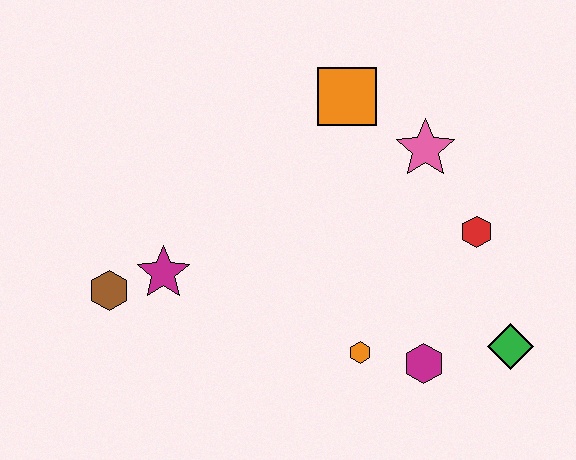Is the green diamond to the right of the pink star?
Yes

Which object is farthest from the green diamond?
The brown hexagon is farthest from the green diamond.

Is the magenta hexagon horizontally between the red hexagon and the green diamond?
No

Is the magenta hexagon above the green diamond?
No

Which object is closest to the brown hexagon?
The magenta star is closest to the brown hexagon.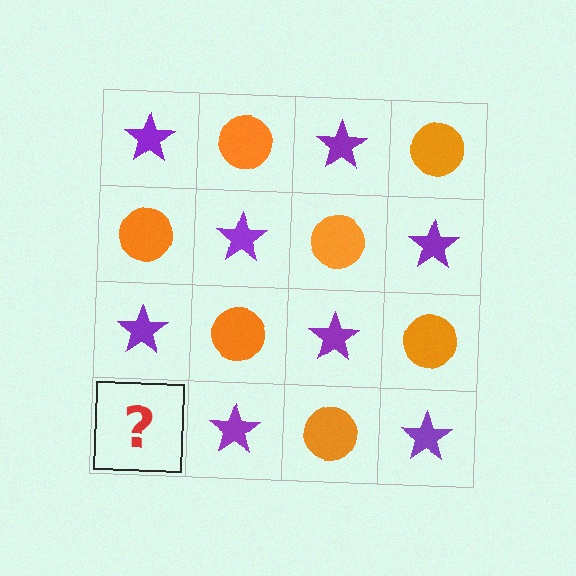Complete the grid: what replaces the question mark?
The question mark should be replaced with an orange circle.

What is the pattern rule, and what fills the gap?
The rule is that it alternates purple star and orange circle in a checkerboard pattern. The gap should be filled with an orange circle.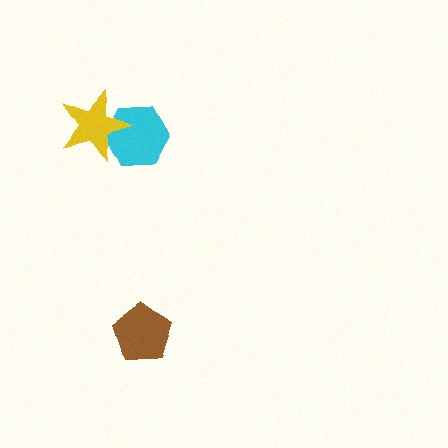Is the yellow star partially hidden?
No, no other shape covers it.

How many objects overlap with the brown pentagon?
0 objects overlap with the brown pentagon.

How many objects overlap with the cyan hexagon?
1 object overlaps with the cyan hexagon.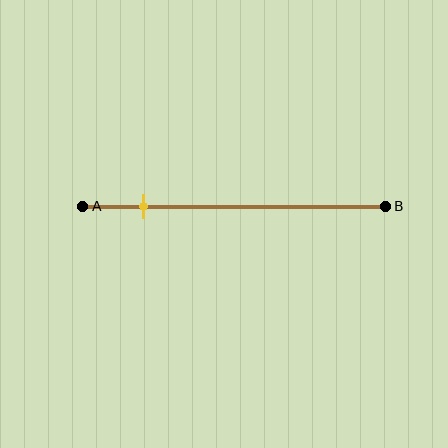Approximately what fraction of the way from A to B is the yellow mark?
The yellow mark is approximately 20% of the way from A to B.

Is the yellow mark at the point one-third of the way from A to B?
No, the mark is at about 20% from A, not at the 33% one-third point.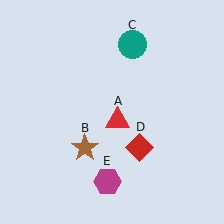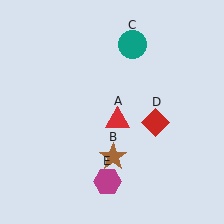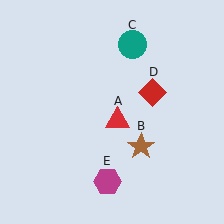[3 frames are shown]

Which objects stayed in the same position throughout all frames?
Red triangle (object A) and teal circle (object C) and magenta hexagon (object E) remained stationary.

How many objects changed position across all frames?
2 objects changed position: brown star (object B), red diamond (object D).